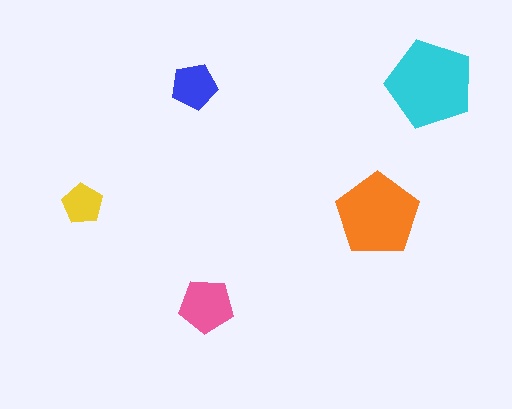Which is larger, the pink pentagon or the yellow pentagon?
The pink one.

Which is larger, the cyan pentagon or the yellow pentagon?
The cyan one.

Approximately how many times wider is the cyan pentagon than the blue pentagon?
About 2 times wider.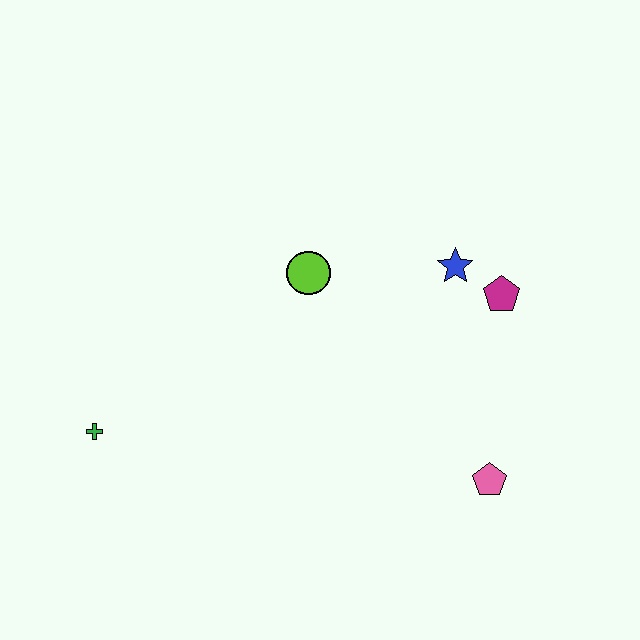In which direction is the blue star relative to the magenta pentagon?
The blue star is to the left of the magenta pentagon.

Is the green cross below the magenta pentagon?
Yes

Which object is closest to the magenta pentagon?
The blue star is closest to the magenta pentagon.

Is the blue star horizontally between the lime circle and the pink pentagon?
Yes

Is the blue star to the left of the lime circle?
No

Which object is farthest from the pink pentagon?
The green cross is farthest from the pink pentagon.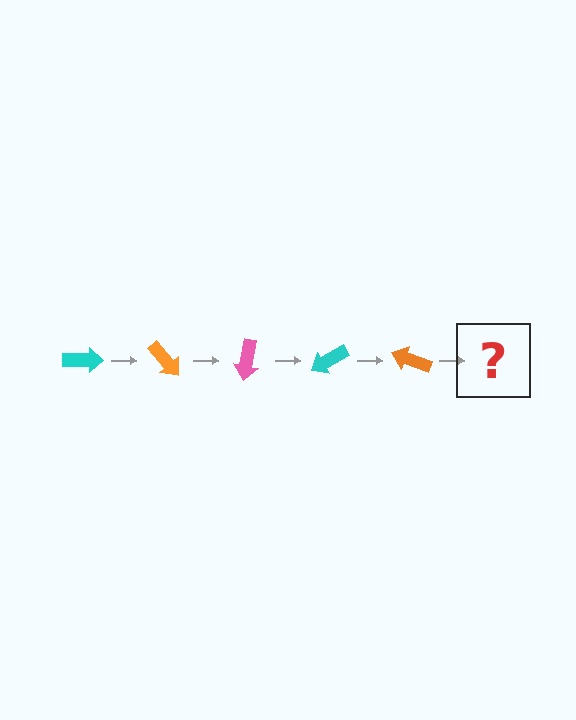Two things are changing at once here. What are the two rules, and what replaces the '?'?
The two rules are that it rotates 50 degrees each step and the color cycles through cyan, orange, and pink. The '?' should be a pink arrow, rotated 250 degrees from the start.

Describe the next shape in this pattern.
It should be a pink arrow, rotated 250 degrees from the start.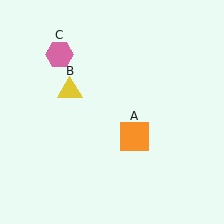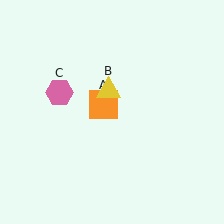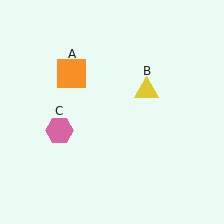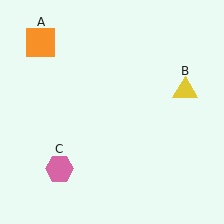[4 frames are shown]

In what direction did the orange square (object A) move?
The orange square (object A) moved up and to the left.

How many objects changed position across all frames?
3 objects changed position: orange square (object A), yellow triangle (object B), pink hexagon (object C).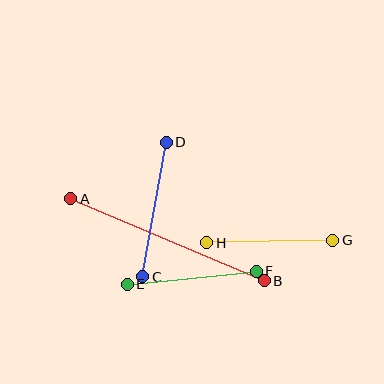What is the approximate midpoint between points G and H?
The midpoint is at approximately (270, 241) pixels.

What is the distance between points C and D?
The distance is approximately 137 pixels.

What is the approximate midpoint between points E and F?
The midpoint is at approximately (192, 278) pixels.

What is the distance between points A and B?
The distance is approximately 210 pixels.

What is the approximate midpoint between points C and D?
The midpoint is at approximately (154, 209) pixels.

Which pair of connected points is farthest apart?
Points A and B are farthest apart.